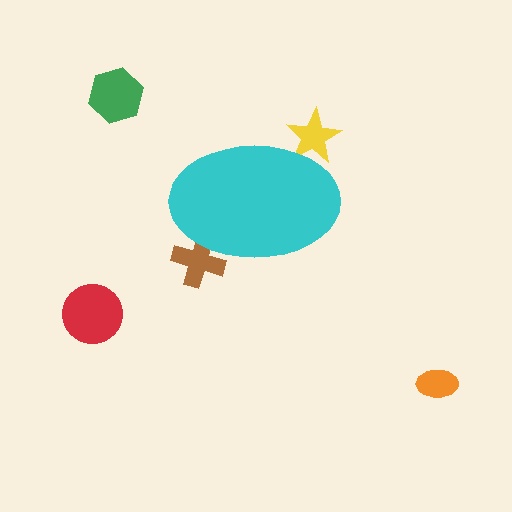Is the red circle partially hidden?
No, the red circle is fully visible.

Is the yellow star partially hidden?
Yes, the yellow star is partially hidden behind the cyan ellipse.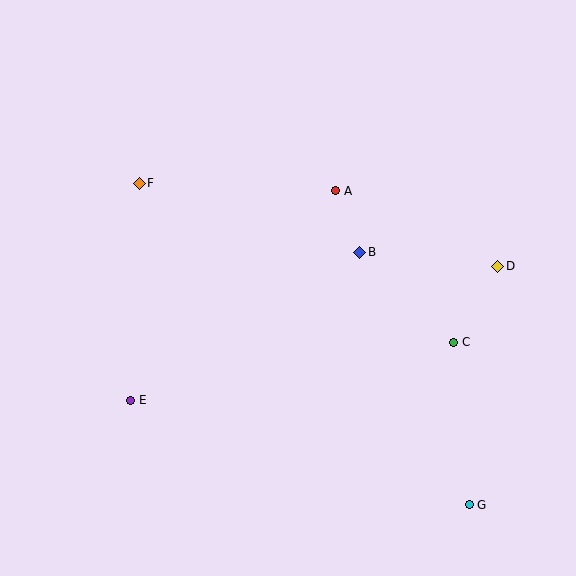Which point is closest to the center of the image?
Point B at (360, 252) is closest to the center.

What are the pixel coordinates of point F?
Point F is at (139, 183).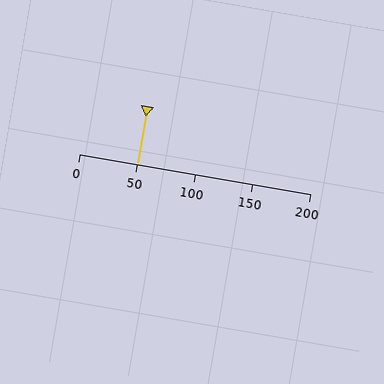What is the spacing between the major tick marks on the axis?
The major ticks are spaced 50 apart.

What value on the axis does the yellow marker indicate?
The marker indicates approximately 50.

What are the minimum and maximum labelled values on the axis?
The axis runs from 0 to 200.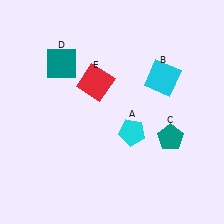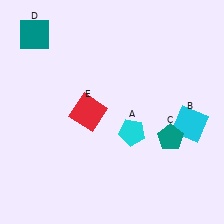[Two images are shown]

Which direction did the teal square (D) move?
The teal square (D) moved up.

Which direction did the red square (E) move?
The red square (E) moved down.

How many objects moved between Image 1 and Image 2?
3 objects moved between the two images.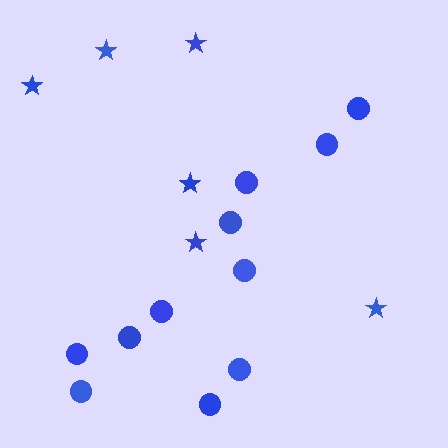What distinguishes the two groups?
There are 2 groups: one group of stars (6) and one group of circles (11).